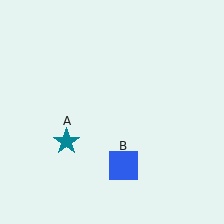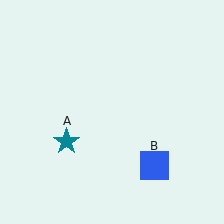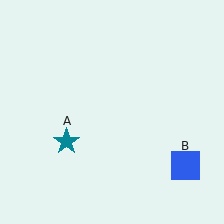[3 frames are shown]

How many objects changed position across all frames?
1 object changed position: blue square (object B).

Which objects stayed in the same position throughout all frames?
Teal star (object A) remained stationary.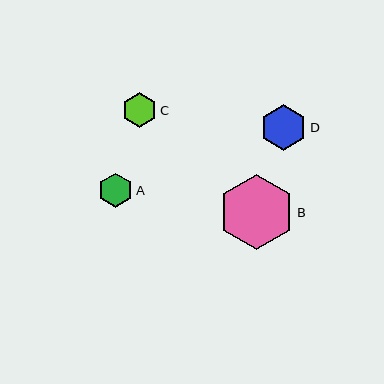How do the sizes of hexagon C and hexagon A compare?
Hexagon C and hexagon A are approximately the same size.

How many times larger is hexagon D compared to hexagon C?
Hexagon D is approximately 1.3 times the size of hexagon C.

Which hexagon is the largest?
Hexagon B is the largest with a size of approximately 75 pixels.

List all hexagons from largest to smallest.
From largest to smallest: B, D, C, A.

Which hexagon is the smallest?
Hexagon A is the smallest with a size of approximately 34 pixels.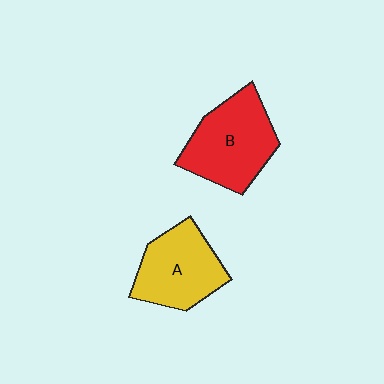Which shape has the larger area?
Shape B (red).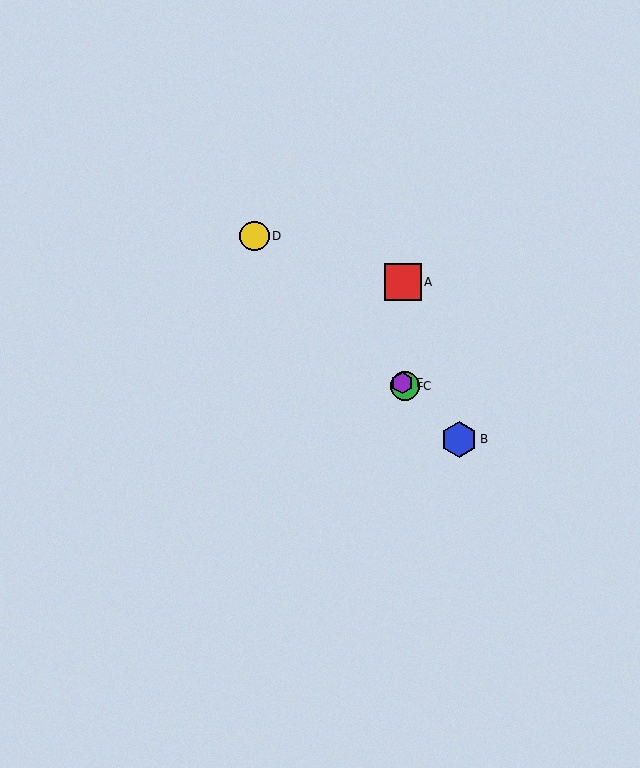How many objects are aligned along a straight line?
4 objects (B, C, D, E) are aligned along a straight line.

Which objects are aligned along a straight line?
Objects B, C, D, E are aligned along a straight line.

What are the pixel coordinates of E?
Object E is at (402, 383).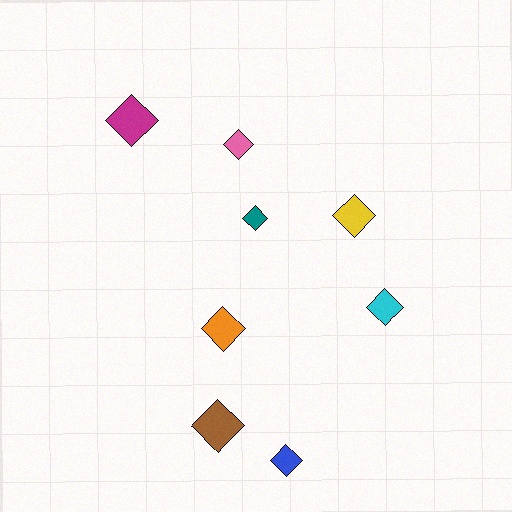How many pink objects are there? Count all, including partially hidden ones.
There is 1 pink object.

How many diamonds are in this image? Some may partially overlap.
There are 8 diamonds.